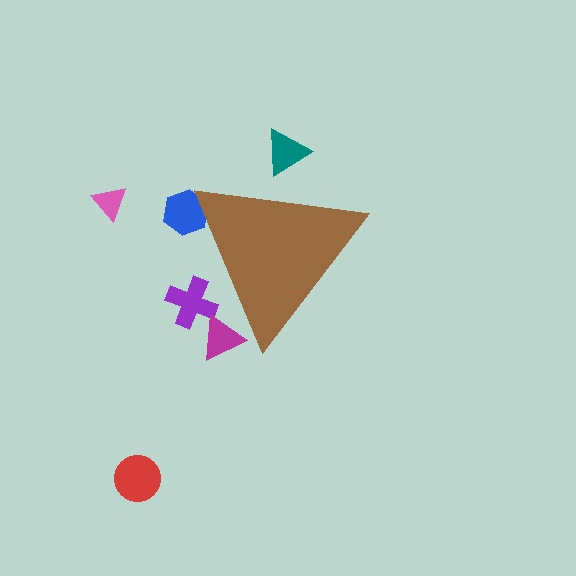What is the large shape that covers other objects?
A brown triangle.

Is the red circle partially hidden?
No, the red circle is fully visible.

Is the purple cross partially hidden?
Yes, the purple cross is partially hidden behind the brown triangle.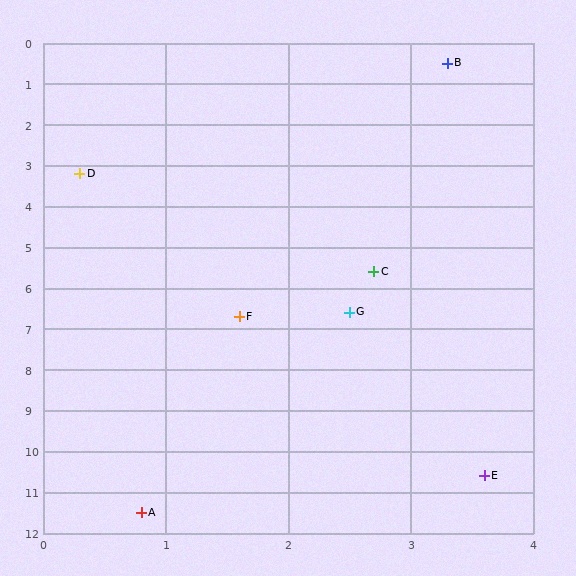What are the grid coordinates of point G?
Point G is at approximately (2.5, 6.6).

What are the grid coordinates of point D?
Point D is at approximately (0.3, 3.2).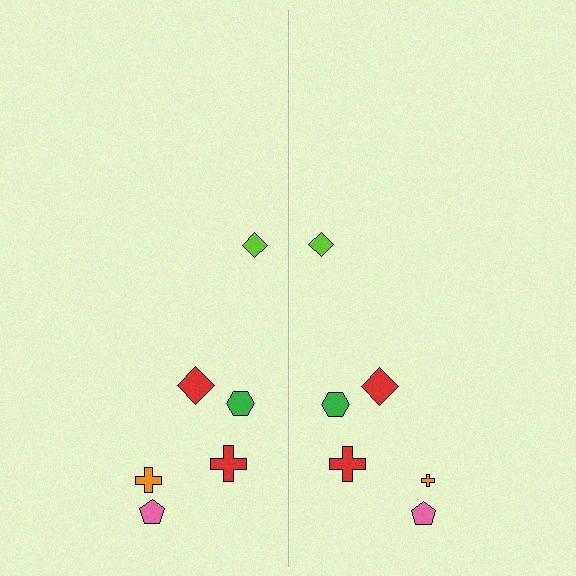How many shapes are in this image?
There are 12 shapes in this image.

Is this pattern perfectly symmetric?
No, the pattern is not perfectly symmetric. The orange cross on the right side has a different size than its mirror counterpart.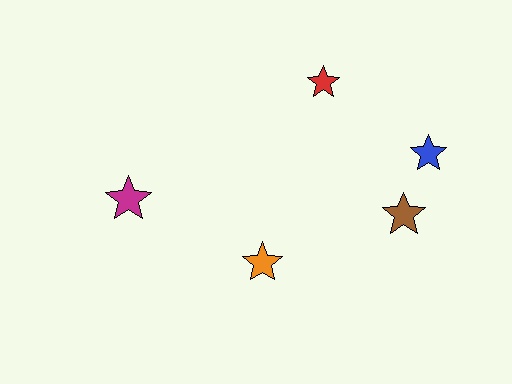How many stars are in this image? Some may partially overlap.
There are 5 stars.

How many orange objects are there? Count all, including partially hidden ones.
There is 1 orange object.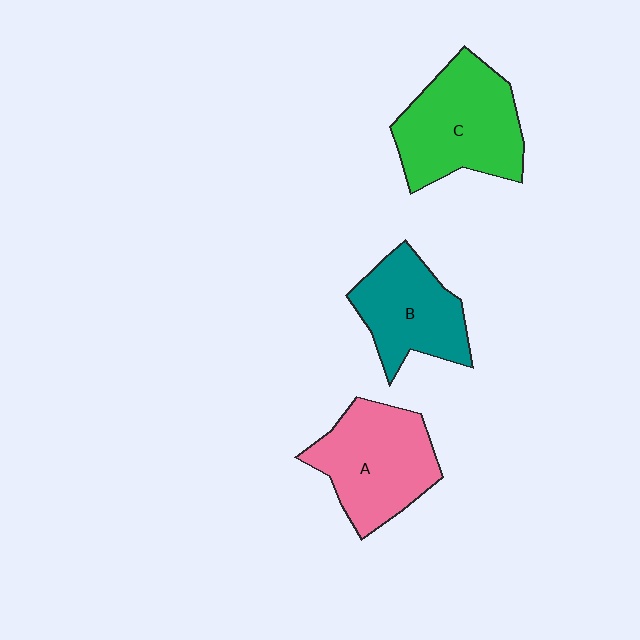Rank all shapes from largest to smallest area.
From largest to smallest: C (green), A (pink), B (teal).